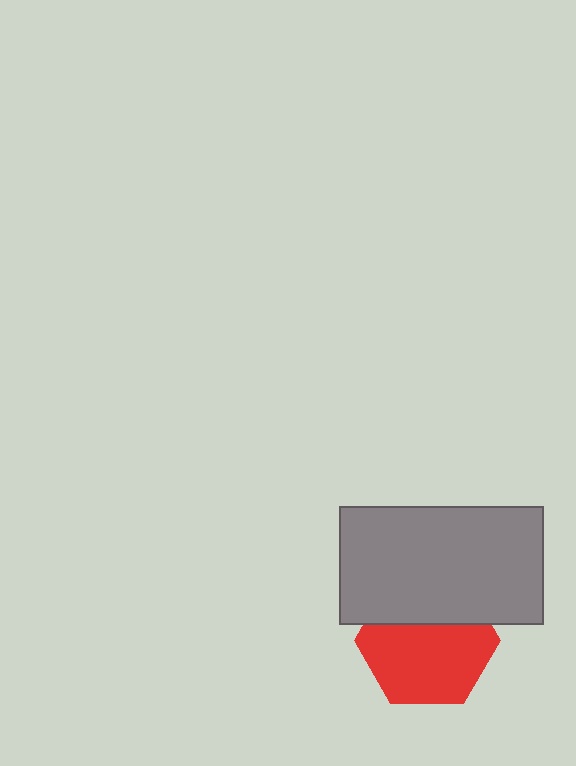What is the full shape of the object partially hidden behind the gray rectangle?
The partially hidden object is a red hexagon.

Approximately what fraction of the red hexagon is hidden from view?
Roughly 35% of the red hexagon is hidden behind the gray rectangle.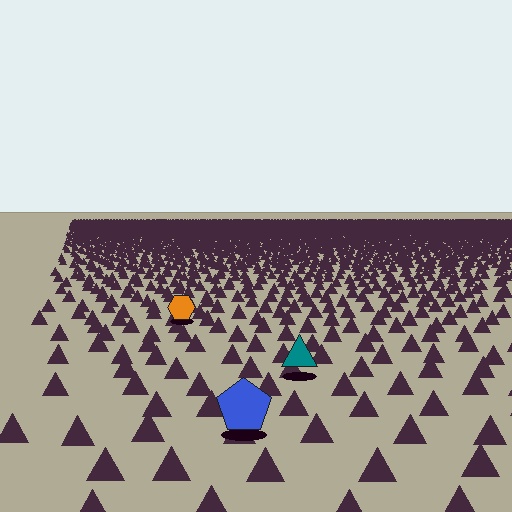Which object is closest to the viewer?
The blue pentagon is closest. The texture marks near it are larger and more spread out.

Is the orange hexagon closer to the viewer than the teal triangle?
No. The teal triangle is closer — you can tell from the texture gradient: the ground texture is coarser near it.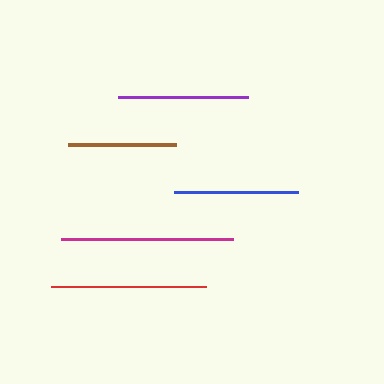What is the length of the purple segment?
The purple segment is approximately 130 pixels long.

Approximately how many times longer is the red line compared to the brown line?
The red line is approximately 1.4 times the length of the brown line.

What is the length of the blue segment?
The blue segment is approximately 125 pixels long.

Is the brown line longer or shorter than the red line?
The red line is longer than the brown line.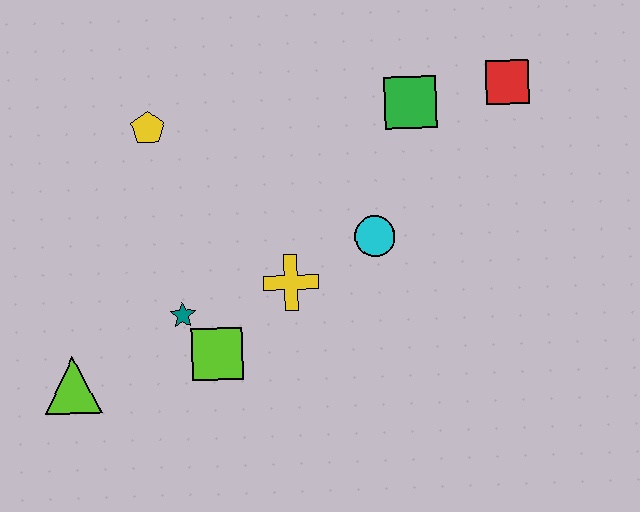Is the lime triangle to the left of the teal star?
Yes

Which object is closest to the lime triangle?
The teal star is closest to the lime triangle.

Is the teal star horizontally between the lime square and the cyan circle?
No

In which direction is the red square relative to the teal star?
The red square is to the right of the teal star.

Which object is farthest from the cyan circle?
The lime triangle is farthest from the cyan circle.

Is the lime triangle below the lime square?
Yes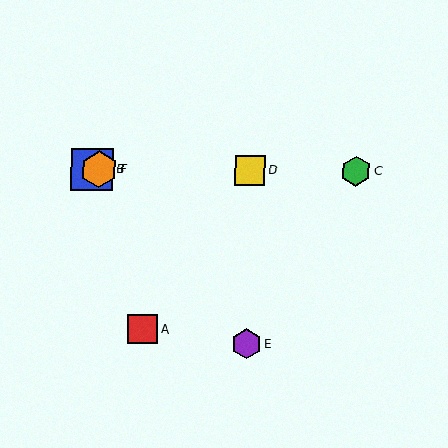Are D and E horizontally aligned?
No, D is at y≈171 and E is at y≈344.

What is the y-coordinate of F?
Object F is at y≈169.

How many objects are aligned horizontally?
4 objects (B, C, D, F) are aligned horizontally.